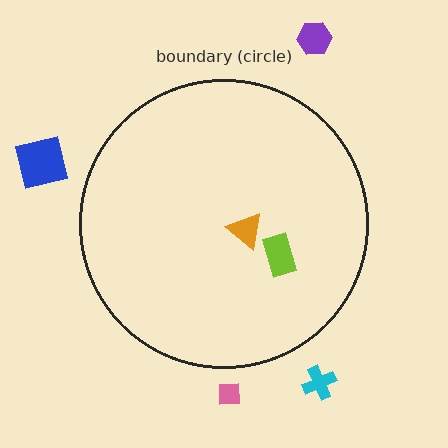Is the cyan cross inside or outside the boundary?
Outside.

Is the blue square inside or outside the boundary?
Outside.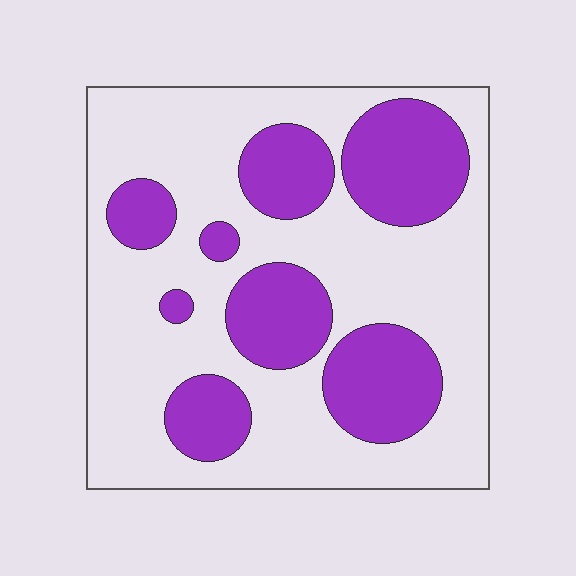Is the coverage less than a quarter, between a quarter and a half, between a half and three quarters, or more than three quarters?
Between a quarter and a half.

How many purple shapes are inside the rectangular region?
8.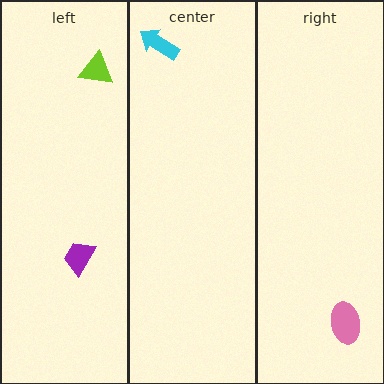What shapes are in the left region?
The purple trapezoid, the lime triangle.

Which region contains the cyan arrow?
The center region.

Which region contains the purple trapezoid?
The left region.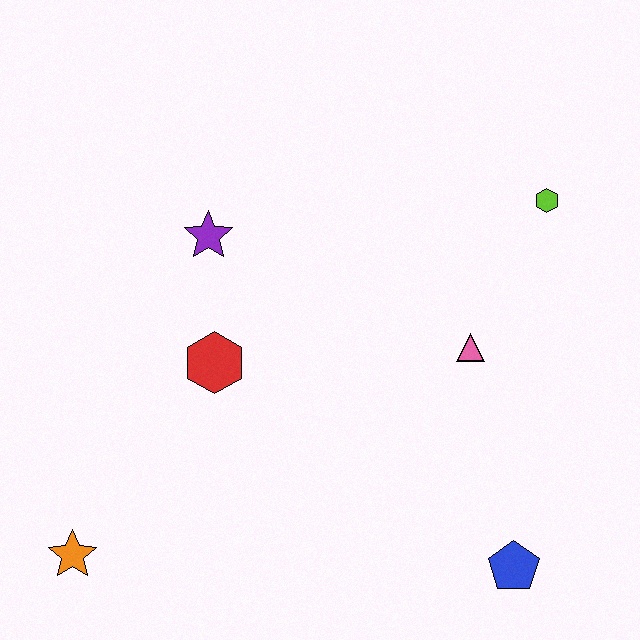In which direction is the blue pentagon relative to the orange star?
The blue pentagon is to the right of the orange star.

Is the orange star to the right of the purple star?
No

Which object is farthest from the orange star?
The lime hexagon is farthest from the orange star.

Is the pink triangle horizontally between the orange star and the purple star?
No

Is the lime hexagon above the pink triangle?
Yes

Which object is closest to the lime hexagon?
The pink triangle is closest to the lime hexagon.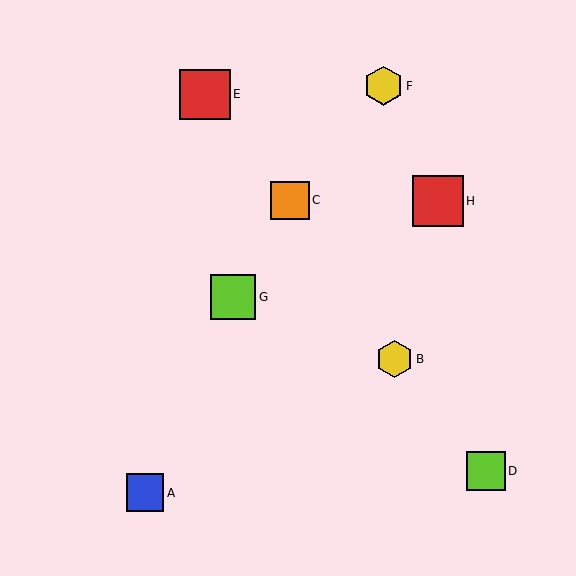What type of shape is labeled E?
Shape E is a red square.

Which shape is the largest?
The red square (labeled H) is the largest.